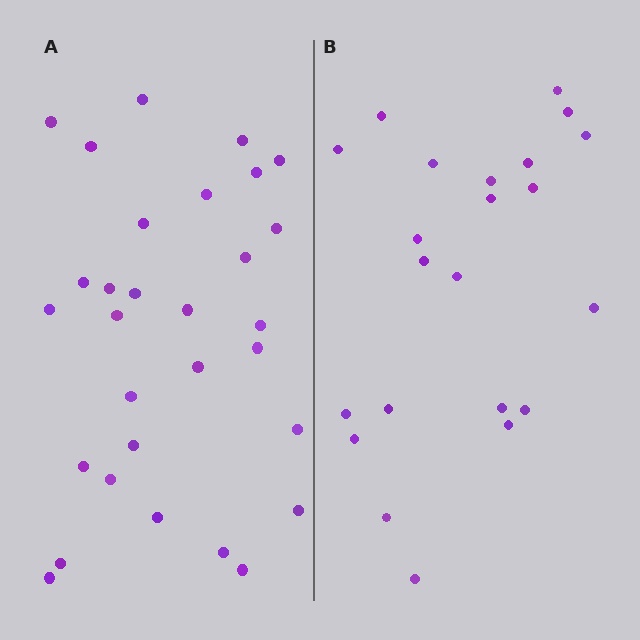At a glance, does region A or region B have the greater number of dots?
Region A (the left region) has more dots.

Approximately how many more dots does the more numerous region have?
Region A has roughly 8 or so more dots than region B.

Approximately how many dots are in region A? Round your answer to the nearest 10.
About 30 dots.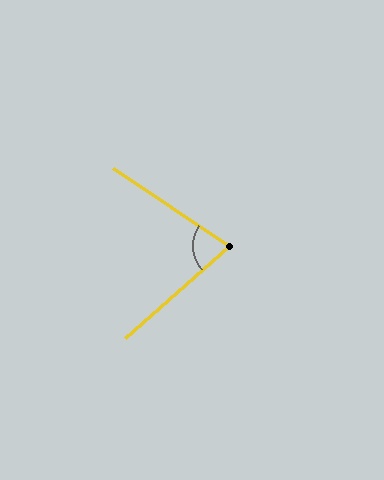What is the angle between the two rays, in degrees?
Approximately 76 degrees.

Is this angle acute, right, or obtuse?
It is acute.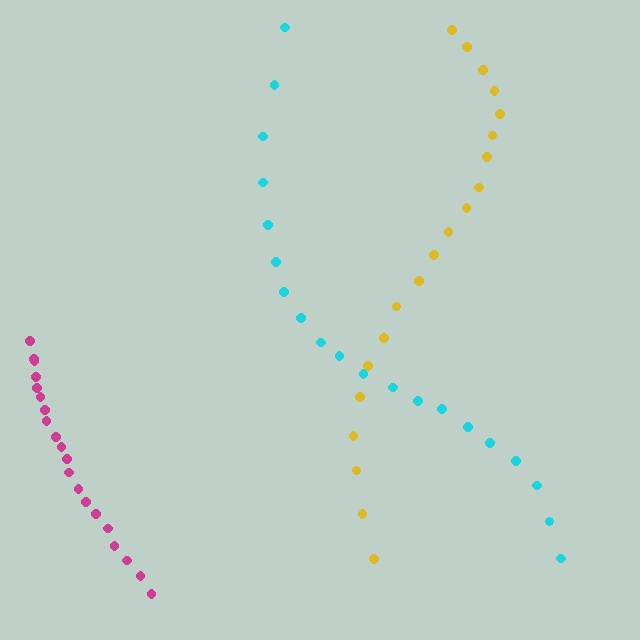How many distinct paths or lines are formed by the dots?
There are 3 distinct paths.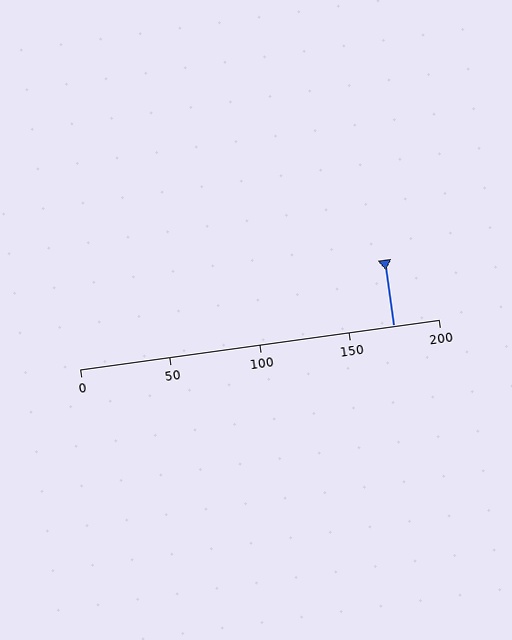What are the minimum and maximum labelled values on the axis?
The axis runs from 0 to 200.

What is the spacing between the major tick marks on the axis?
The major ticks are spaced 50 apart.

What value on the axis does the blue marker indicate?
The marker indicates approximately 175.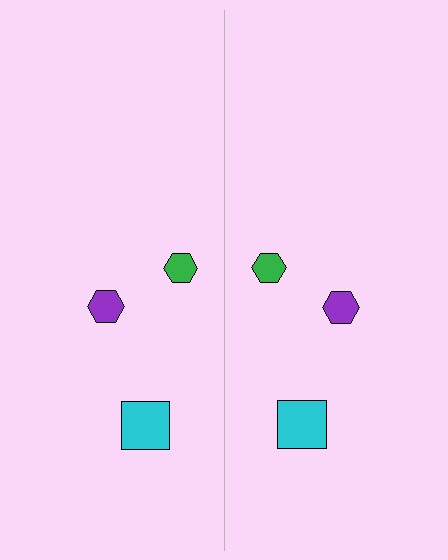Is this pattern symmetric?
Yes, this pattern has bilateral (reflection) symmetry.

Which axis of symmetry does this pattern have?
The pattern has a vertical axis of symmetry running through the center of the image.